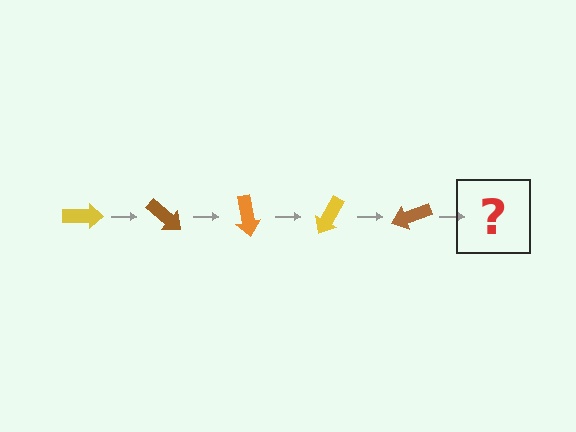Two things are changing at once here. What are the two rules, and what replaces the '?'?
The two rules are that it rotates 40 degrees each step and the color cycles through yellow, brown, and orange. The '?' should be an orange arrow, rotated 200 degrees from the start.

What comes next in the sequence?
The next element should be an orange arrow, rotated 200 degrees from the start.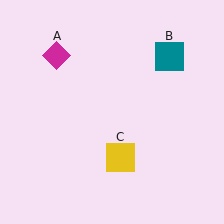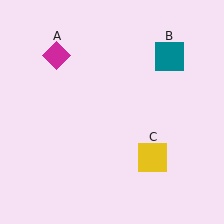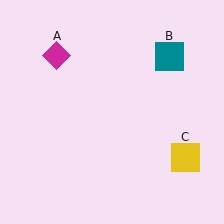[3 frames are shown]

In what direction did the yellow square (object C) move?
The yellow square (object C) moved right.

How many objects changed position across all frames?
1 object changed position: yellow square (object C).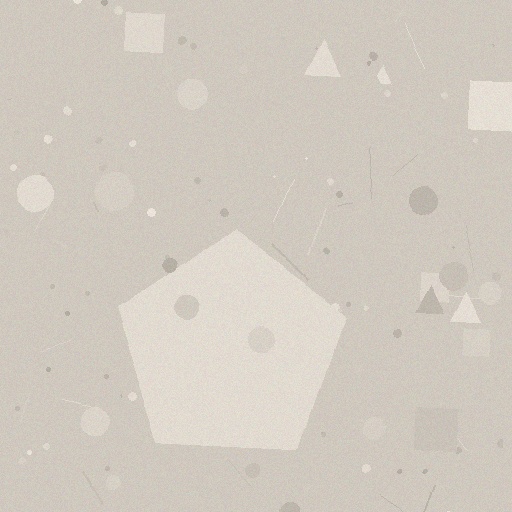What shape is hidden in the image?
A pentagon is hidden in the image.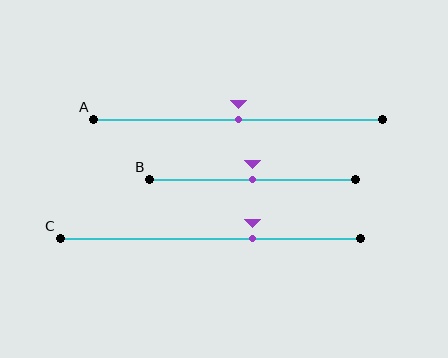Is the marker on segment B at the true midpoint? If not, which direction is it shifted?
Yes, the marker on segment B is at the true midpoint.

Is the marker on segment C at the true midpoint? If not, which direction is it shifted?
No, the marker on segment C is shifted to the right by about 14% of the segment length.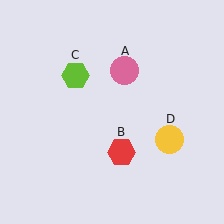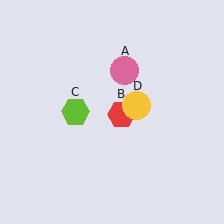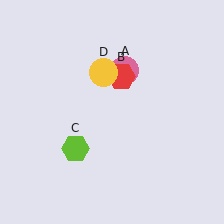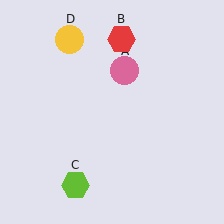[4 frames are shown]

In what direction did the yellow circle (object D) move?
The yellow circle (object D) moved up and to the left.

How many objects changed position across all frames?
3 objects changed position: red hexagon (object B), lime hexagon (object C), yellow circle (object D).